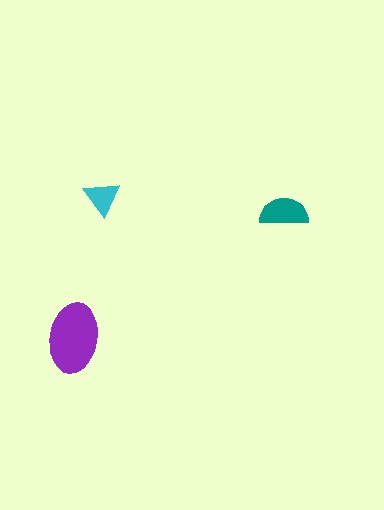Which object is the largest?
The purple ellipse.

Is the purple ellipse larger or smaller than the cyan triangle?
Larger.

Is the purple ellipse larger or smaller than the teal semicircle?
Larger.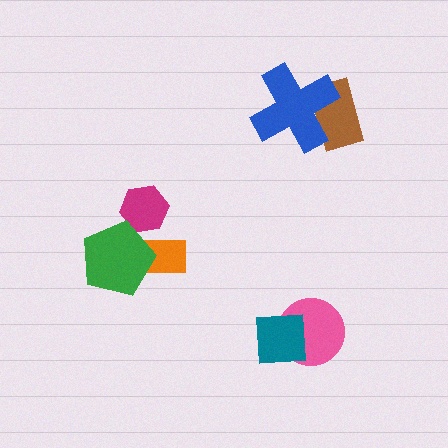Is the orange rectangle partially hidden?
Yes, it is partially covered by another shape.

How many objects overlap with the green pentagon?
2 objects overlap with the green pentagon.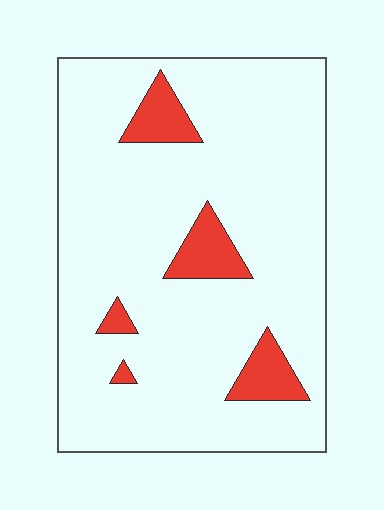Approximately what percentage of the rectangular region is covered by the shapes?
Approximately 10%.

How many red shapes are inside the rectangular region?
5.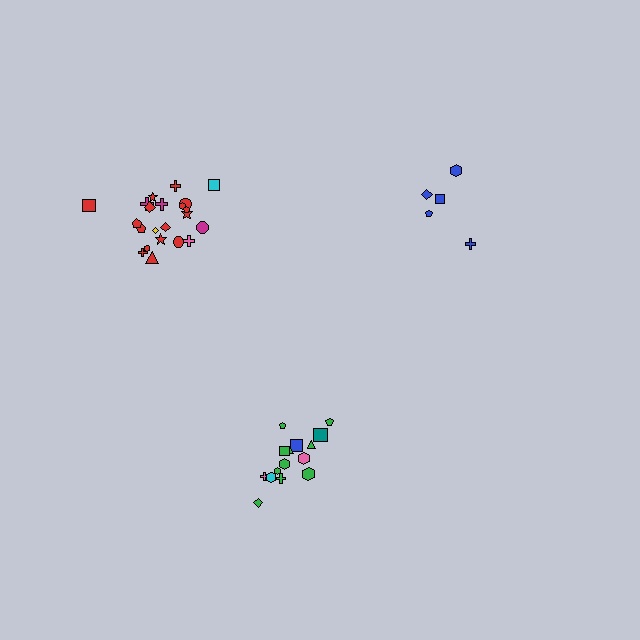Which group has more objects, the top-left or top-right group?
The top-left group.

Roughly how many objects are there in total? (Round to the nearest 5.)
Roughly 40 objects in total.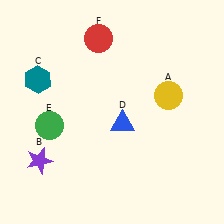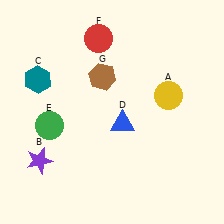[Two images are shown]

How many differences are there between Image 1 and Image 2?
There is 1 difference between the two images.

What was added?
A brown hexagon (G) was added in Image 2.